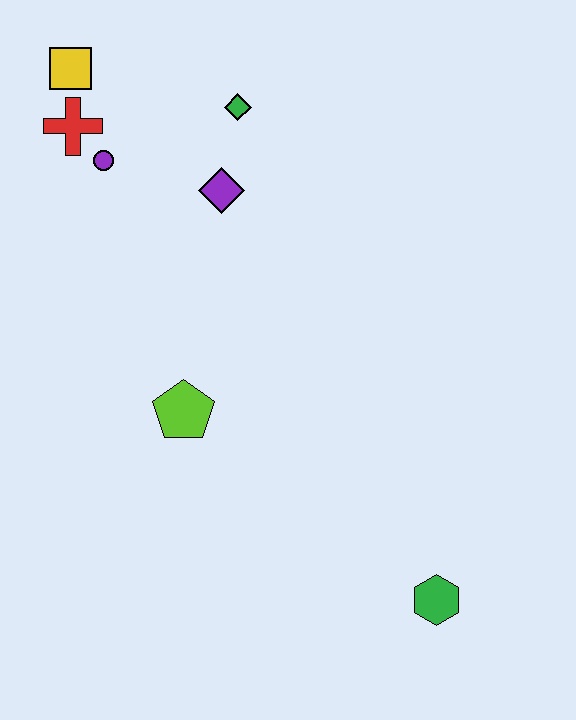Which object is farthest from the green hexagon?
The yellow square is farthest from the green hexagon.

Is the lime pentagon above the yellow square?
No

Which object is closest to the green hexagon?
The lime pentagon is closest to the green hexagon.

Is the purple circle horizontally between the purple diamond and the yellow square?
Yes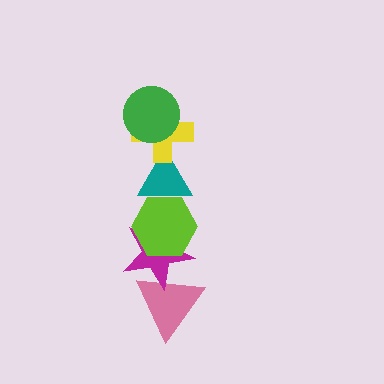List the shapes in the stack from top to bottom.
From top to bottom: the green circle, the yellow cross, the teal triangle, the lime hexagon, the magenta star, the pink triangle.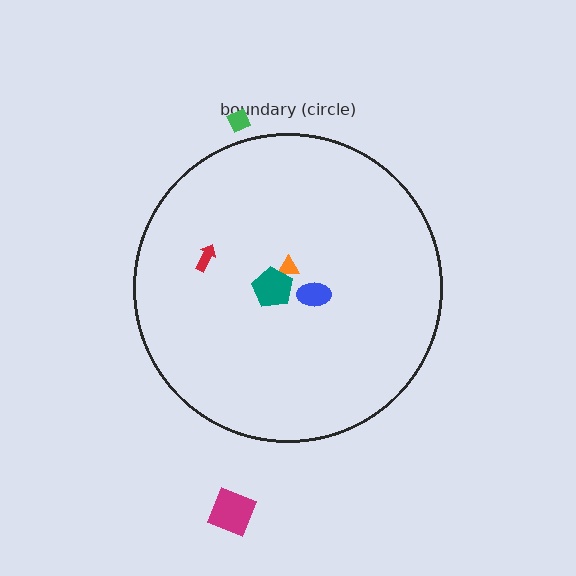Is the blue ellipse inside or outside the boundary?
Inside.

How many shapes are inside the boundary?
4 inside, 2 outside.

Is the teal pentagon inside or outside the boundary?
Inside.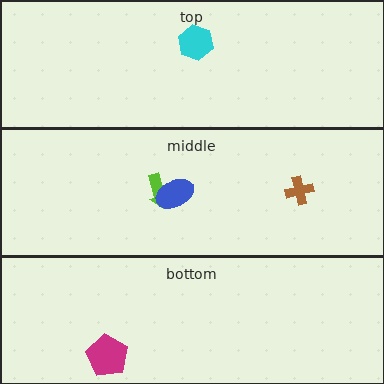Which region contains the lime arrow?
The middle region.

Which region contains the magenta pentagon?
The bottom region.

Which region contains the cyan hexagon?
The top region.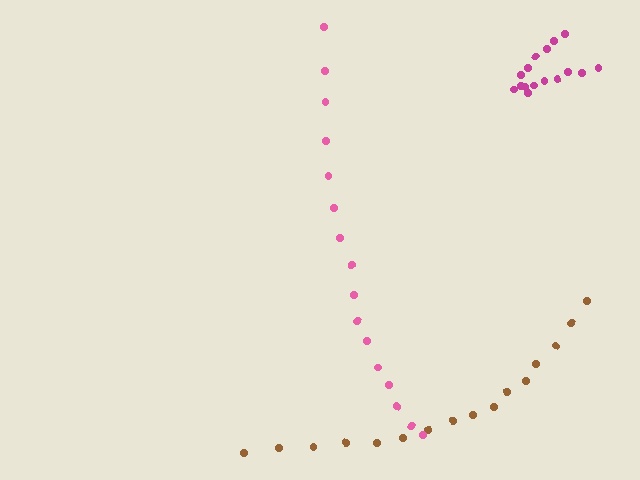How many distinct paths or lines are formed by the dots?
There are 3 distinct paths.